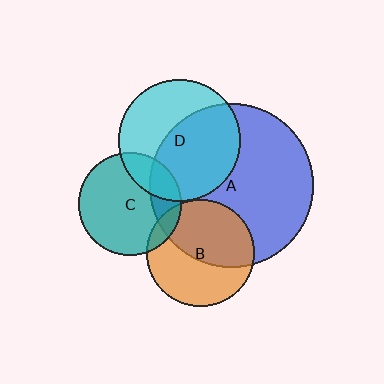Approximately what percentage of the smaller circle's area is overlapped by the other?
Approximately 50%.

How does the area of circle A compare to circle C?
Approximately 2.5 times.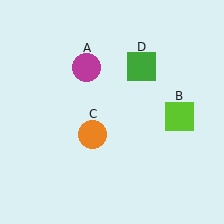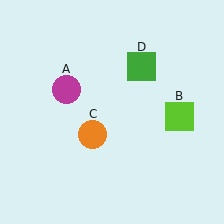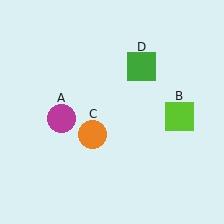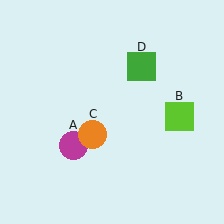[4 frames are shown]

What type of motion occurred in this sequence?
The magenta circle (object A) rotated counterclockwise around the center of the scene.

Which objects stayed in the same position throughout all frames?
Lime square (object B) and orange circle (object C) and green square (object D) remained stationary.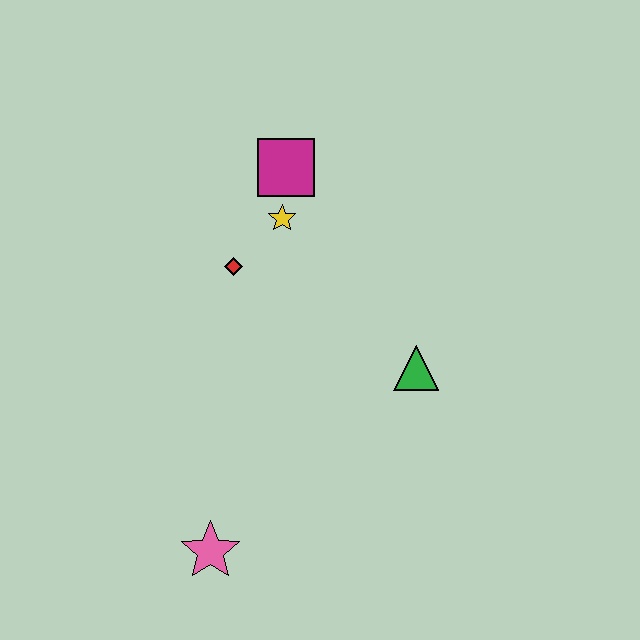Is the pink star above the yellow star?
No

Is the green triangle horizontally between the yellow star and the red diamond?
No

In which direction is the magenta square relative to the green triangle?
The magenta square is above the green triangle.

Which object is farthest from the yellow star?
The pink star is farthest from the yellow star.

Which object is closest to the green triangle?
The yellow star is closest to the green triangle.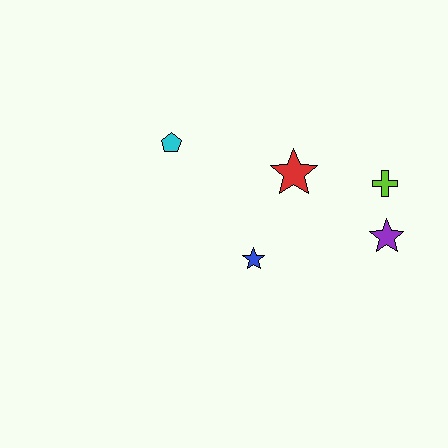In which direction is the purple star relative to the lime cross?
The purple star is below the lime cross.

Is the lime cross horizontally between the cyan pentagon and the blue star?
No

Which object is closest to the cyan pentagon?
The red star is closest to the cyan pentagon.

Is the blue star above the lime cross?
No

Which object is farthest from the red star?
The cyan pentagon is farthest from the red star.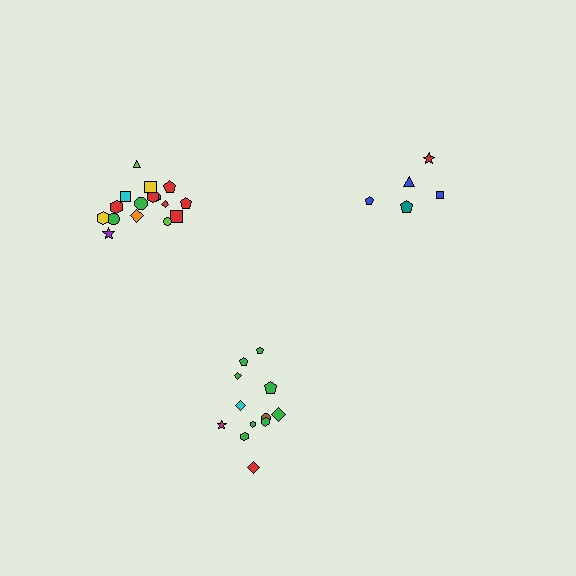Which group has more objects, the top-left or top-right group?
The top-left group.